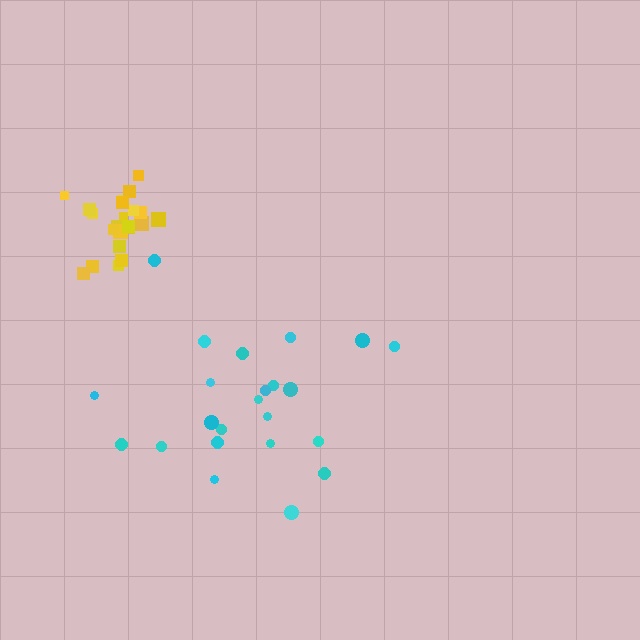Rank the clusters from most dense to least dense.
yellow, cyan.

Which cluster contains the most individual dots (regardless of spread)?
Cyan (23).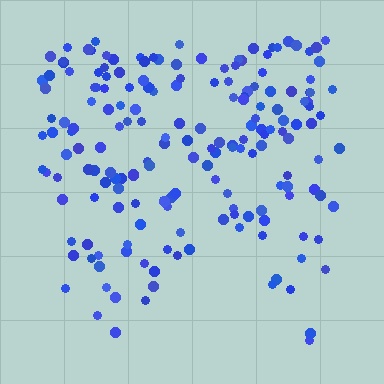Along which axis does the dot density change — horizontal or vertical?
Vertical.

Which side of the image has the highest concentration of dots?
The top.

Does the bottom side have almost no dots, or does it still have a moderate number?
Still a moderate number, just noticeably fewer than the top.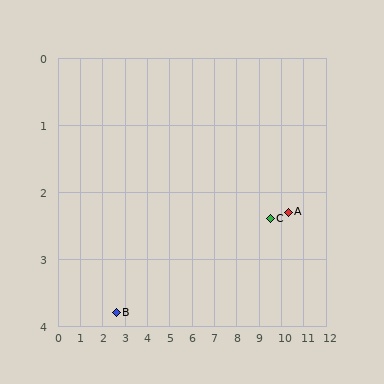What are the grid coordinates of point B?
Point B is at approximately (2.6, 3.8).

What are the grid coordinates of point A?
Point A is at approximately (10.3, 2.3).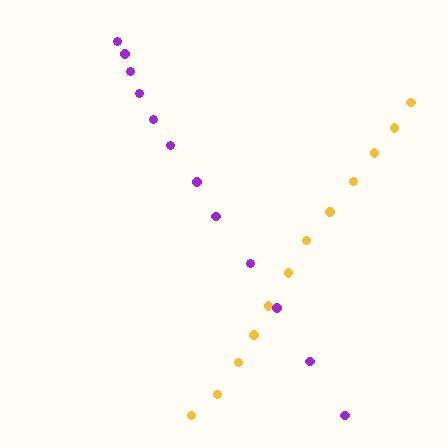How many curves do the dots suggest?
There are 2 distinct paths.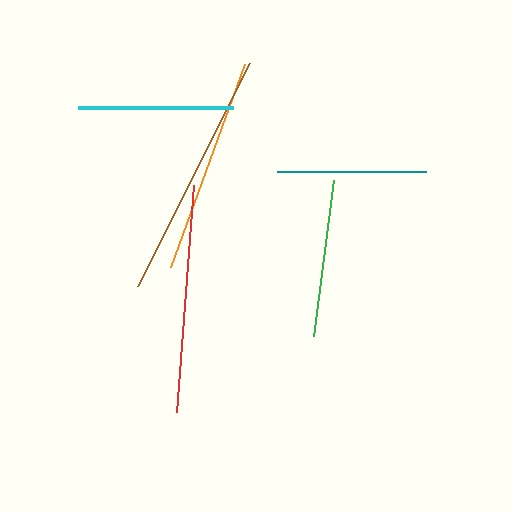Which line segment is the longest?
The brown line is the longest at approximately 249 pixels.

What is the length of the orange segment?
The orange segment is approximately 216 pixels long.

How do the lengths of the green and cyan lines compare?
The green and cyan lines are approximately the same length.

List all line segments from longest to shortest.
From longest to shortest: brown, red, orange, green, cyan, teal.